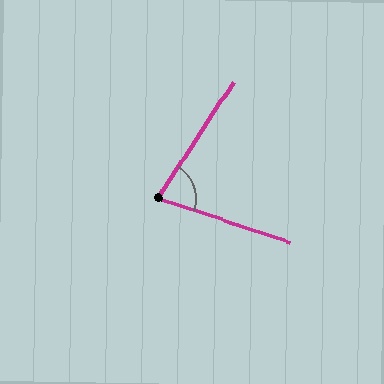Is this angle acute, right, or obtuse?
It is acute.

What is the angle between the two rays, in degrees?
Approximately 75 degrees.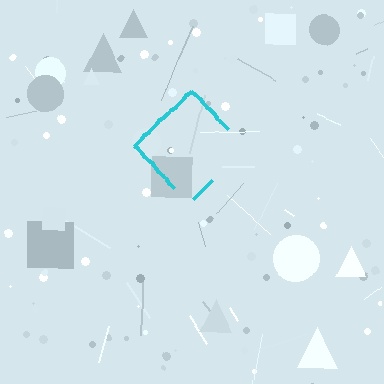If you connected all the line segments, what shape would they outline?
They would outline a diamond.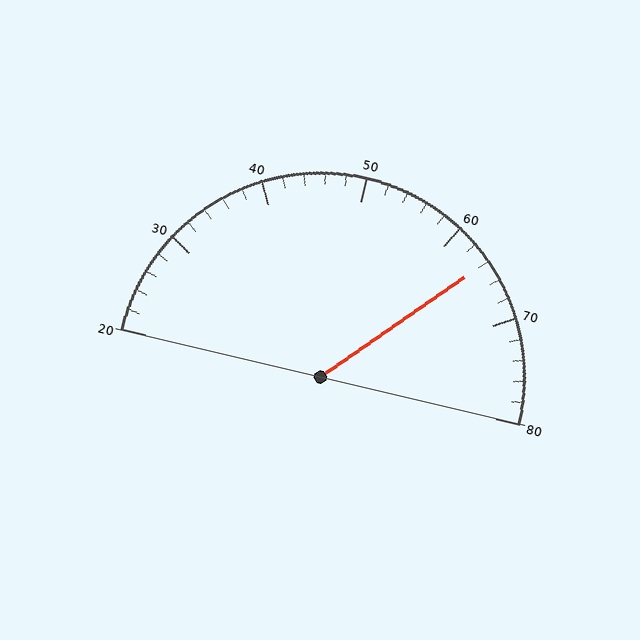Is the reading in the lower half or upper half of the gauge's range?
The reading is in the upper half of the range (20 to 80).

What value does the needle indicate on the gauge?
The needle indicates approximately 64.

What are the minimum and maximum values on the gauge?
The gauge ranges from 20 to 80.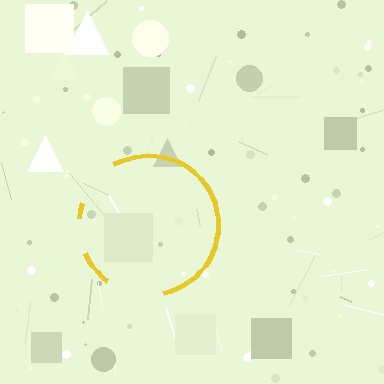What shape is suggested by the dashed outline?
The dashed outline suggests a circle.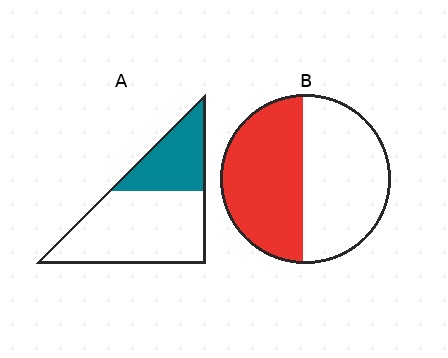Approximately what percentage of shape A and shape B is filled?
A is approximately 35% and B is approximately 50%.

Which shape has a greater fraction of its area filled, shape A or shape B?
Shape B.